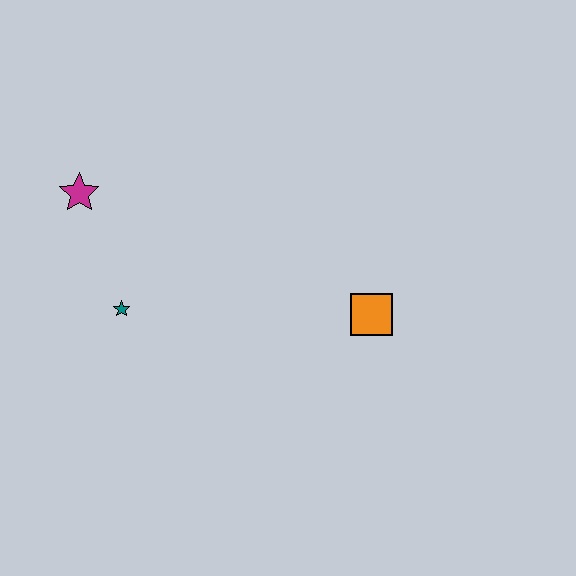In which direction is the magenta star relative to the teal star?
The magenta star is above the teal star.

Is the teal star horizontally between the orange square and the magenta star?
Yes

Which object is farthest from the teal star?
The orange square is farthest from the teal star.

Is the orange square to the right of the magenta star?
Yes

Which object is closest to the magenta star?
The teal star is closest to the magenta star.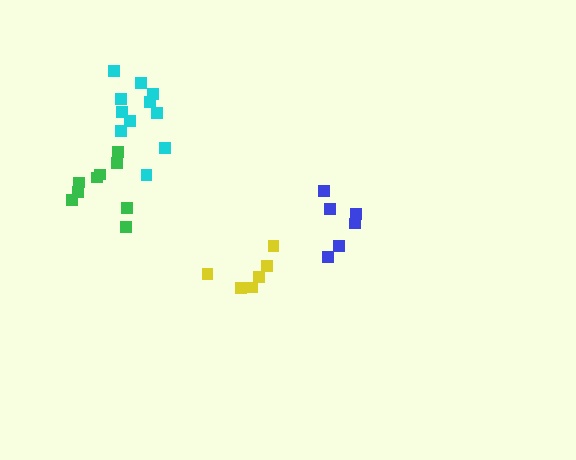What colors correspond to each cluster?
The clusters are colored: cyan, blue, yellow, green.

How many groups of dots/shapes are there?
There are 4 groups.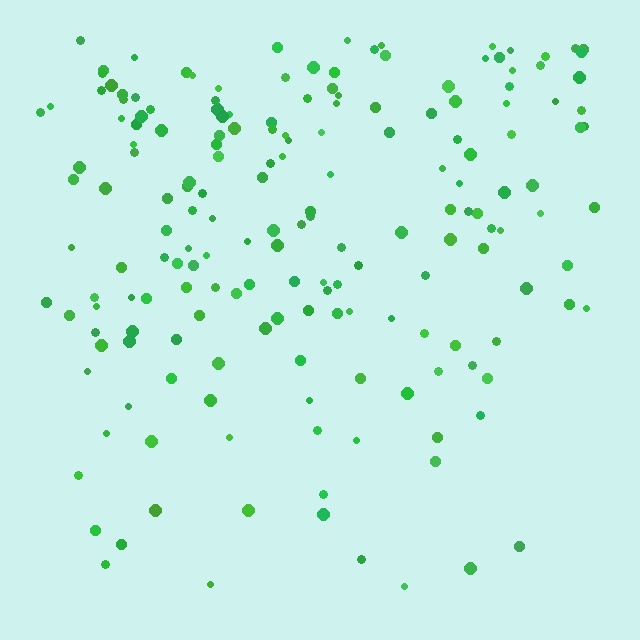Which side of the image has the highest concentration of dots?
The top.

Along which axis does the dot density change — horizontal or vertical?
Vertical.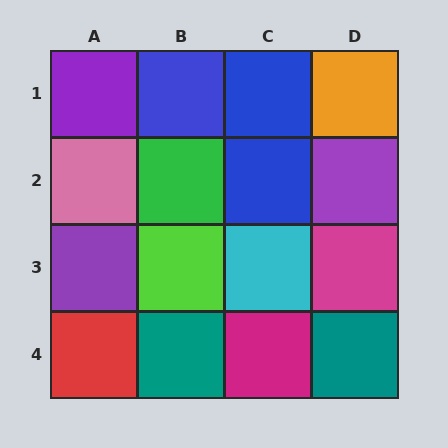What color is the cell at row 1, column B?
Blue.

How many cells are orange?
1 cell is orange.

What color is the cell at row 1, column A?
Purple.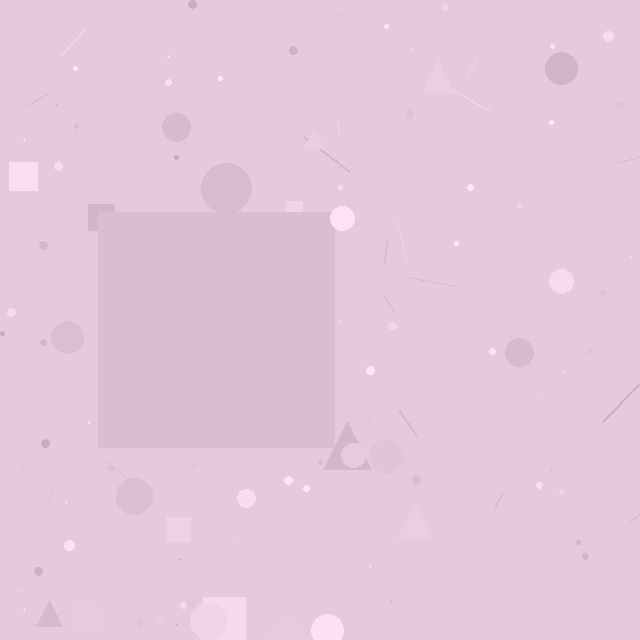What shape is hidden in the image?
A square is hidden in the image.